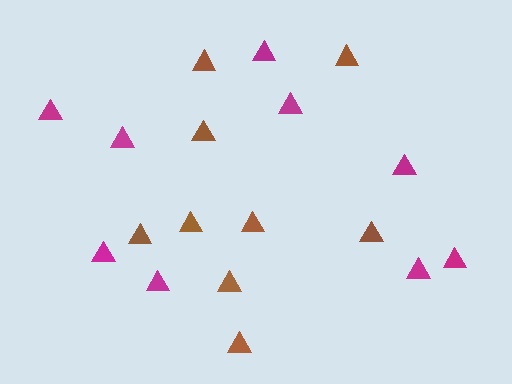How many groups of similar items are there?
There are 2 groups: one group of magenta triangles (9) and one group of brown triangles (9).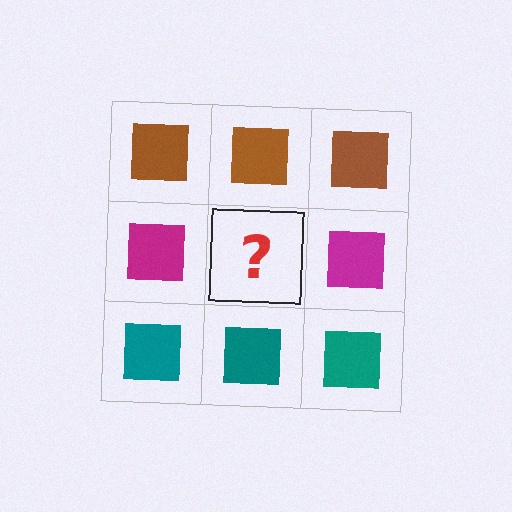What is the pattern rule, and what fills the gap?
The rule is that each row has a consistent color. The gap should be filled with a magenta square.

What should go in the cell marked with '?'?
The missing cell should contain a magenta square.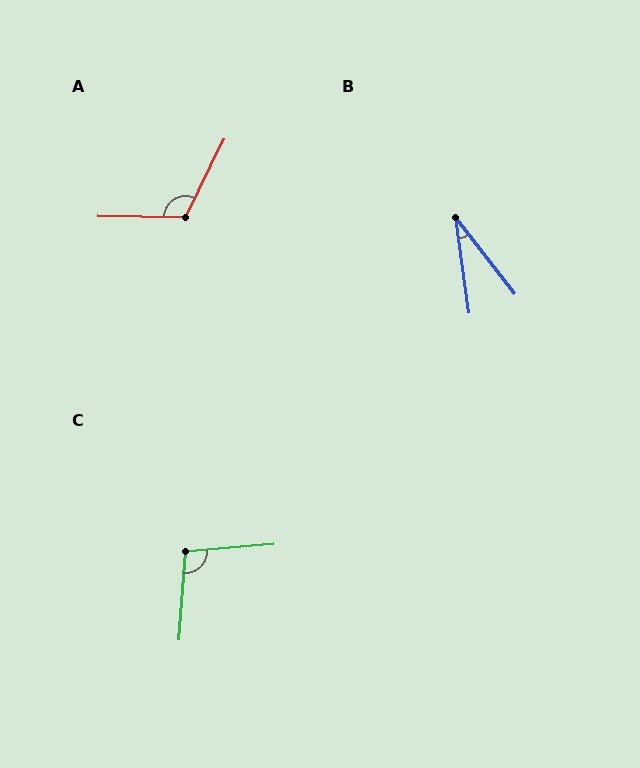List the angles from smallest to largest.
B (30°), C (99°), A (115°).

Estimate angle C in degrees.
Approximately 99 degrees.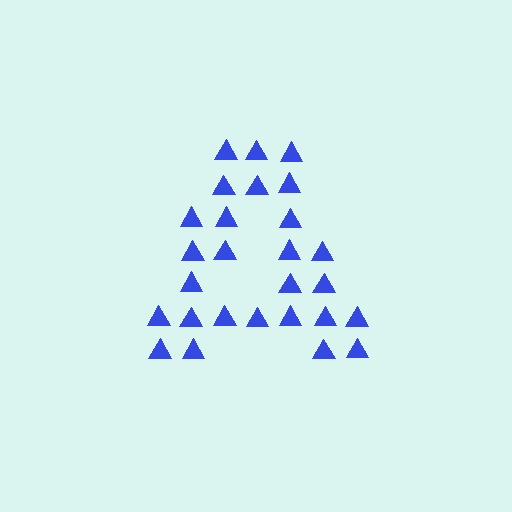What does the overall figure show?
The overall figure shows the letter A.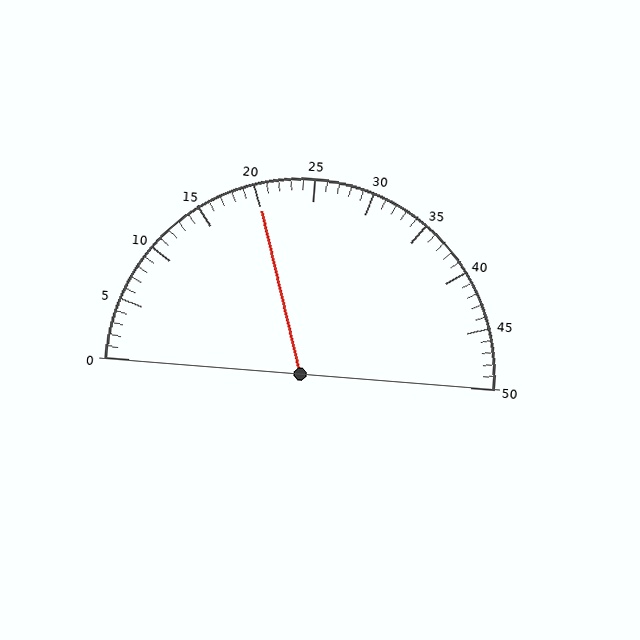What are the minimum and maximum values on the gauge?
The gauge ranges from 0 to 50.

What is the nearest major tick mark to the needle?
The nearest major tick mark is 20.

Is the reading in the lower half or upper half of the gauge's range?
The reading is in the lower half of the range (0 to 50).